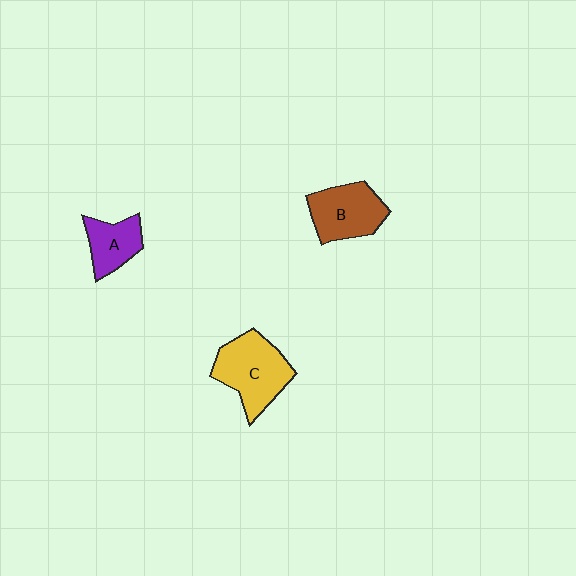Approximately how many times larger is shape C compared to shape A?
Approximately 1.7 times.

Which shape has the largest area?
Shape C (yellow).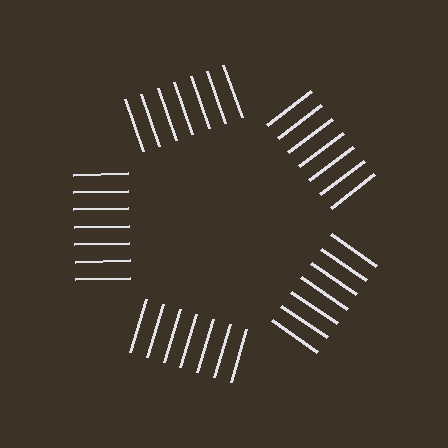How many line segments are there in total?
35 — 7 along each of the 5 edges.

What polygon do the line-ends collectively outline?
An illusory pentagon — the line segments terminate on its edges but no continuous stroke is drawn.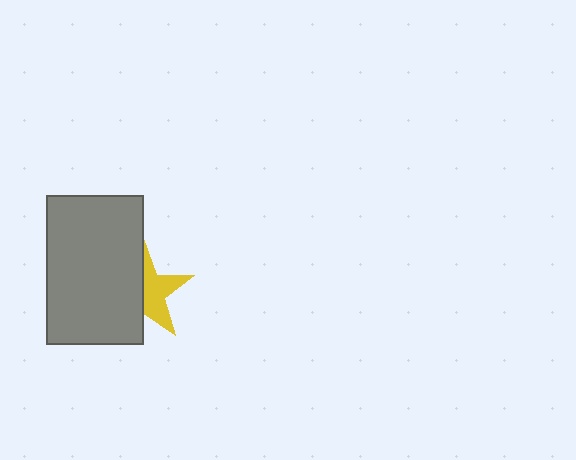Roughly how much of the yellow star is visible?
About half of it is visible (roughly 51%).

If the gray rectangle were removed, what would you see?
You would see the complete yellow star.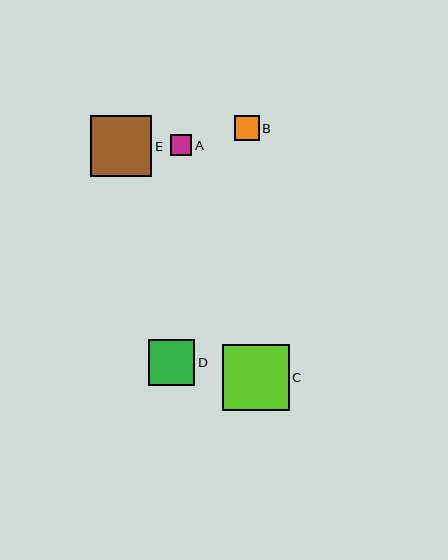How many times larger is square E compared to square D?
Square E is approximately 1.3 times the size of square D.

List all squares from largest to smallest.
From largest to smallest: C, E, D, B, A.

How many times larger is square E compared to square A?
Square E is approximately 2.9 times the size of square A.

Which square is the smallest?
Square A is the smallest with a size of approximately 21 pixels.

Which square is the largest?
Square C is the largest with a size of approximately 67 pixels.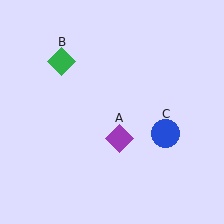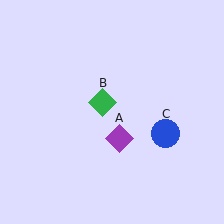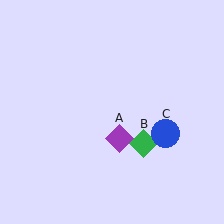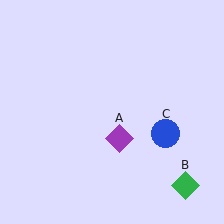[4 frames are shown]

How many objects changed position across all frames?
1 object changed position: green diamond (object B).